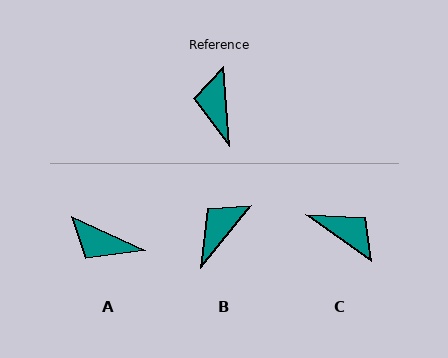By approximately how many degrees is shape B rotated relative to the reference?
Approximately 43 degrees clockwise.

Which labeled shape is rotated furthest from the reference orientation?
C, about 130 degrees away.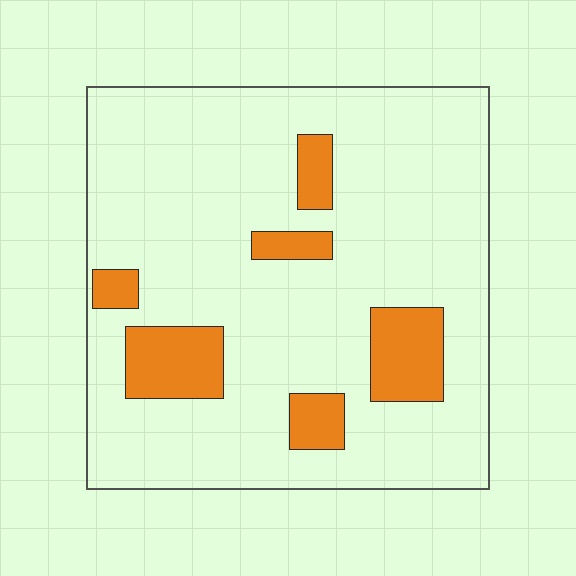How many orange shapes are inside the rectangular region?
6.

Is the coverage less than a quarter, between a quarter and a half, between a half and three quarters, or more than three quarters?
Less than a quarter.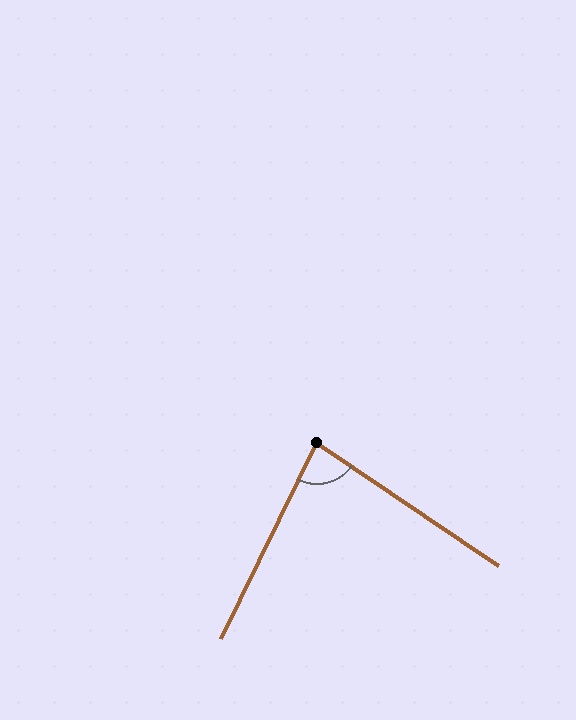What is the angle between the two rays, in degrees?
Approximately 82 degrees.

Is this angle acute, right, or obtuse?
It is acute.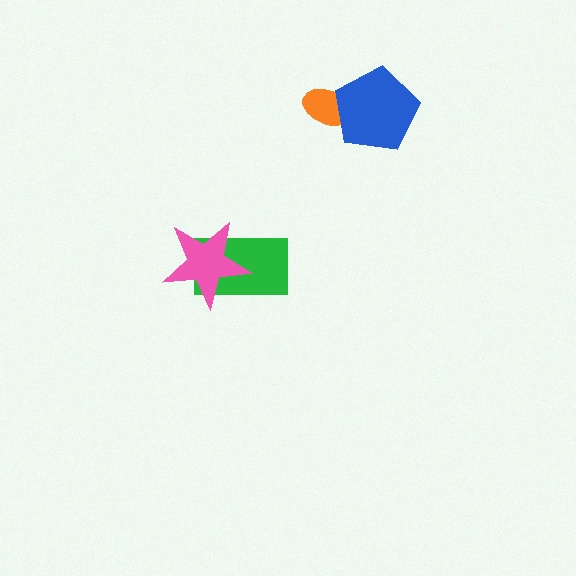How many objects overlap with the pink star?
1 object overlaps with the pink star.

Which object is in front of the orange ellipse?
The blue pentagon is in front of the orange ellipse.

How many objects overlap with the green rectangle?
1 object overlaps with the green rectangle.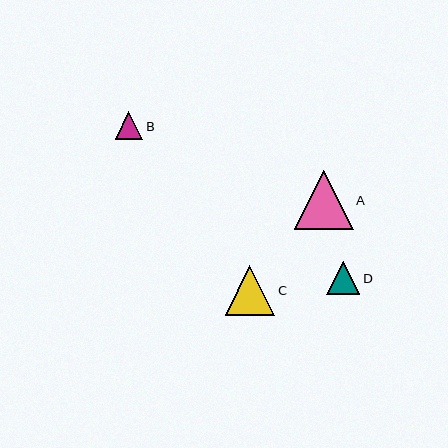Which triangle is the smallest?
Triangle B is the smallest with a size of approximately 27 pixels.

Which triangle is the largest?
Triangle A is the largest with a size of approximately 59 pixels.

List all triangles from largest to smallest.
From largest to smallest: A, C, D, B.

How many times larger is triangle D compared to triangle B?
Triangle D is approximately 1.2 times the size of triangle B.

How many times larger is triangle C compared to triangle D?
Triangle C is approximately 1.5 times the size of triangle D.